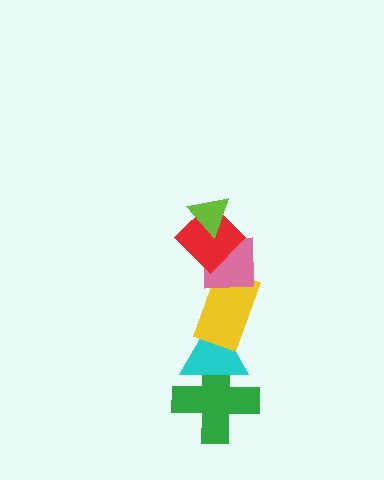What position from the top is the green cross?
The green cross is 6th from the top.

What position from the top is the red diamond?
The red diamond is 2nd from the top.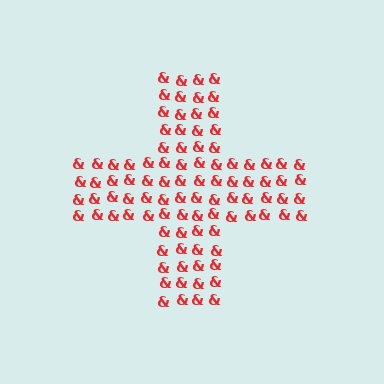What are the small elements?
The small elements are ampersands.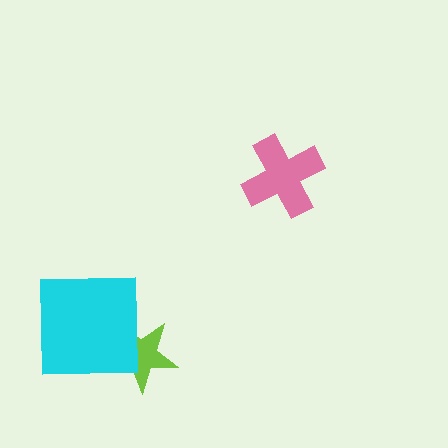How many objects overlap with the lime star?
1 object overlaps with the lime star.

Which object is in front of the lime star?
The cyan square is in front of the lime star.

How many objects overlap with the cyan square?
1 object overlaps with the cyan square.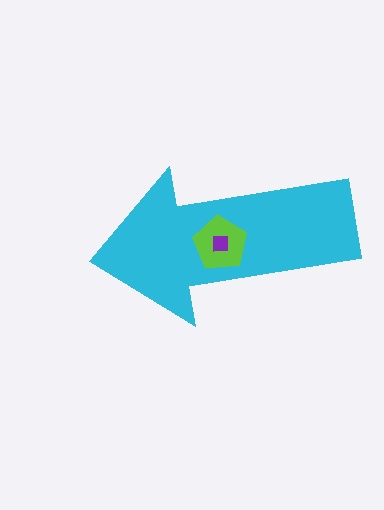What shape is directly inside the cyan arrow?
The lime pentagon.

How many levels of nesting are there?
3.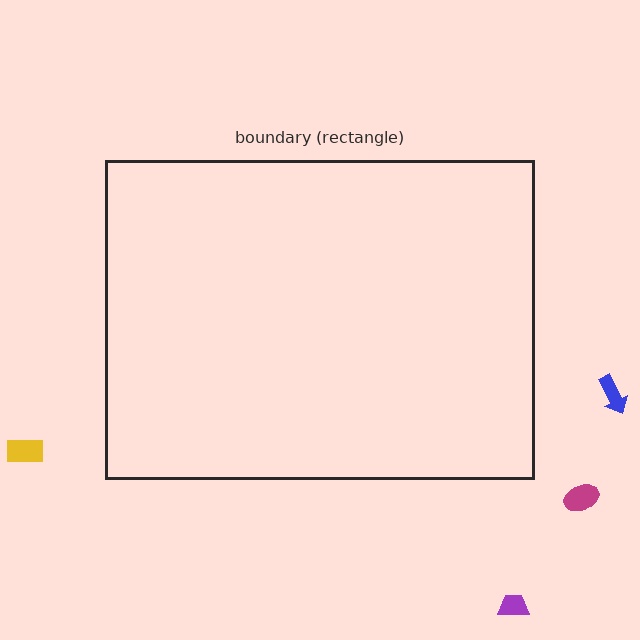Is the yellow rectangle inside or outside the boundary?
Outside.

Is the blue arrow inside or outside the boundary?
Outside.